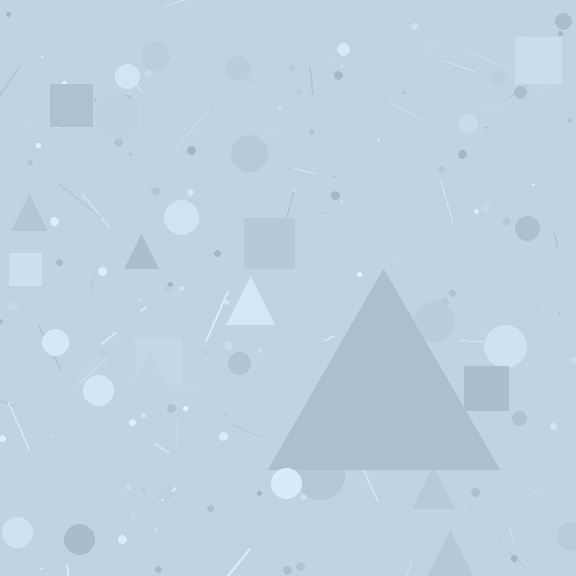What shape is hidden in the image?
A triangle is hidden in the image.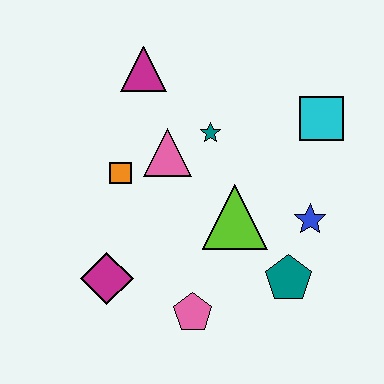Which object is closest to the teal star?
The pink triangle is closest to the teal star.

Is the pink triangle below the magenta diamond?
No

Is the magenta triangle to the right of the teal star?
No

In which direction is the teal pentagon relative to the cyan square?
The teal pentagon is below the cyan square.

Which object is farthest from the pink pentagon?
The magenta triangle is farthest from the pink pentagon.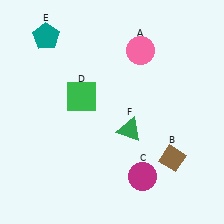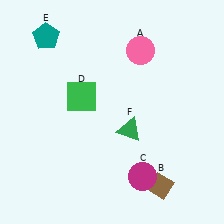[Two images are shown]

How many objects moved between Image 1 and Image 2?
1 object moved between the two images.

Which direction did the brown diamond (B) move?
The brown diamond (B) moved down.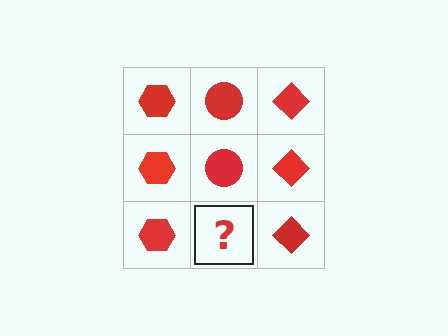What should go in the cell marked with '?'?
The missing cell should contain a red circle.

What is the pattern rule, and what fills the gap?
The rule is that each column has a consistent shape. The gap should be filled with a red circle.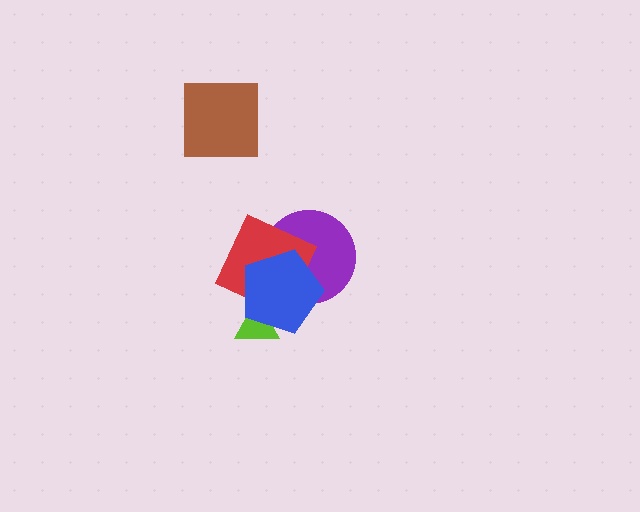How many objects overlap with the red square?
2 objects overlap with the red square.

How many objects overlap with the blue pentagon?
3 objects overlap with the blue pentagon.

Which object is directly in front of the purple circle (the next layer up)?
The red square is directly in front of the purple circle.